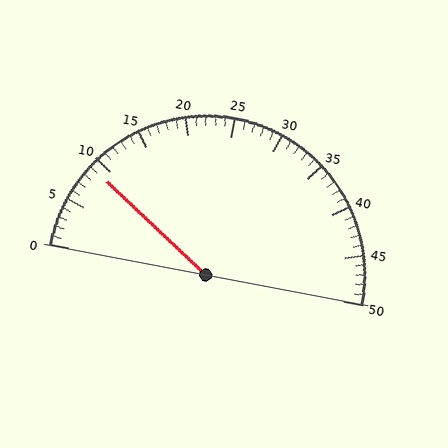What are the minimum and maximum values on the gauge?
The gauge ranges from 0 to 50.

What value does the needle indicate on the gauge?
The needle indicates approximately 9.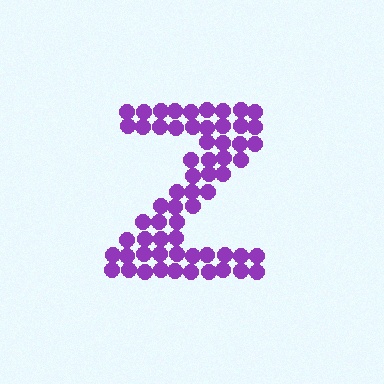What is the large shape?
The large shape is the letter Z.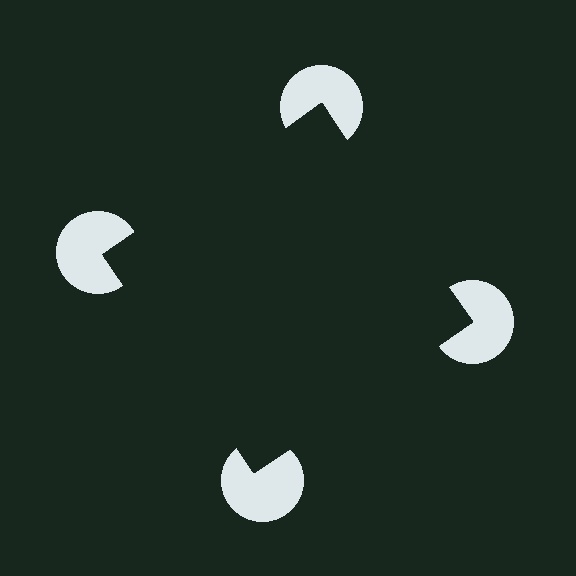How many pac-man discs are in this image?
There are 4 — one at each vertex of the illusory square.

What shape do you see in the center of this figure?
An illusory square — its edges are inferred from the aligned wedge cuts in the pac-man discs, not physically drawn.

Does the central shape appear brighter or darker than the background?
It typically appears slightly darker than the background, even though no actual brightness change is drawn.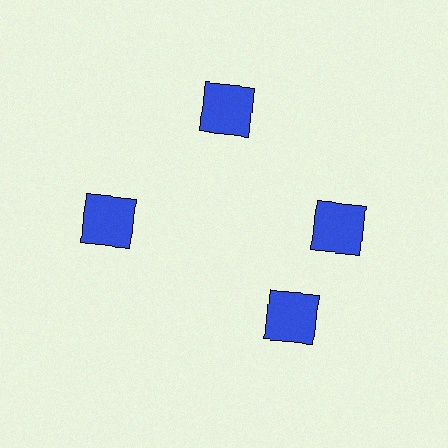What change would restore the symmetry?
The symmetry would be restored by rotating it back into even spacing with its neighbors so that all 4 squares sit at equal angles and equal distance from the center.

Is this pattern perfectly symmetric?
No. The 4 blue squares are arranged in a ring, but one element near the 6 o'clock position is rotated out of alignment along the ring, breaking the 4-fold rotational symmetry.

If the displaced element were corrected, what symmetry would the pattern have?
It would have 4-fold rotational symmetry — the pattern would map onto itself every 90 degrees.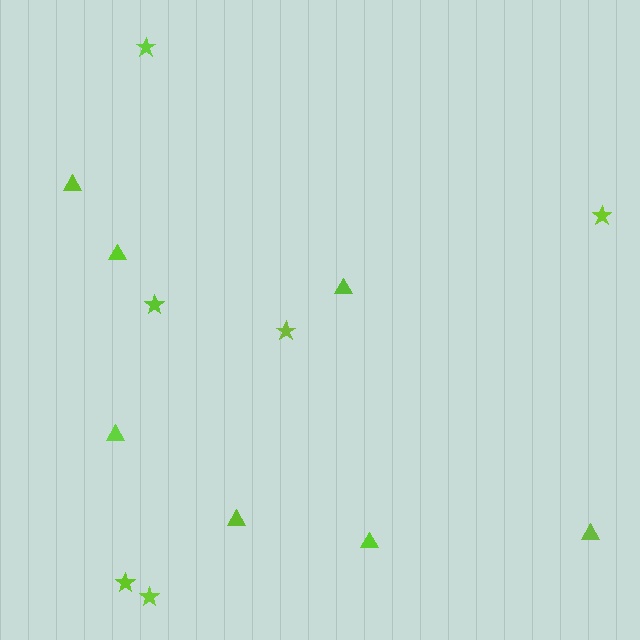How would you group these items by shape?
There are 2 groups: one group of triangles (7) and one group of stars (6).